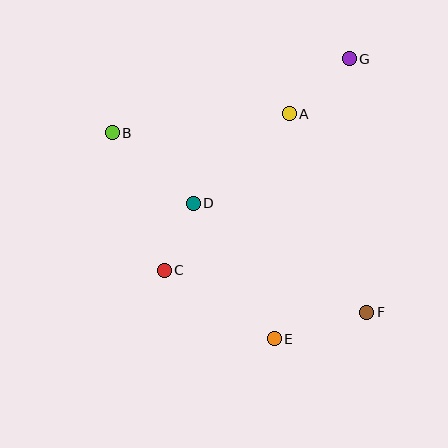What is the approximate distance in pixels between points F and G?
The distance between F and G is approximately 254 pixels.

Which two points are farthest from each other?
Points B and F are farthest from each other.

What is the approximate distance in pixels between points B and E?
The distance between B and E is approximately 262 pixels.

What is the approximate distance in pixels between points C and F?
The distance between C and F is approximately 207 pixels.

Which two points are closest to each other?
Points C and D are closest to each other.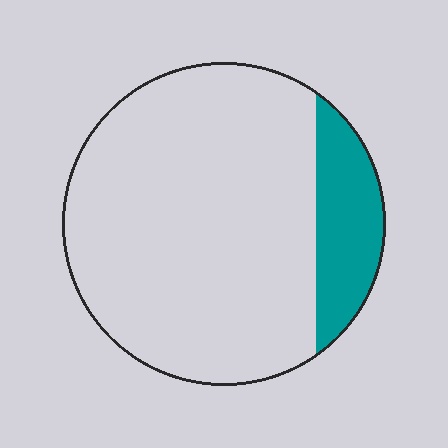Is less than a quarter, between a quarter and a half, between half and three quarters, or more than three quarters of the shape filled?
Less than a quarter.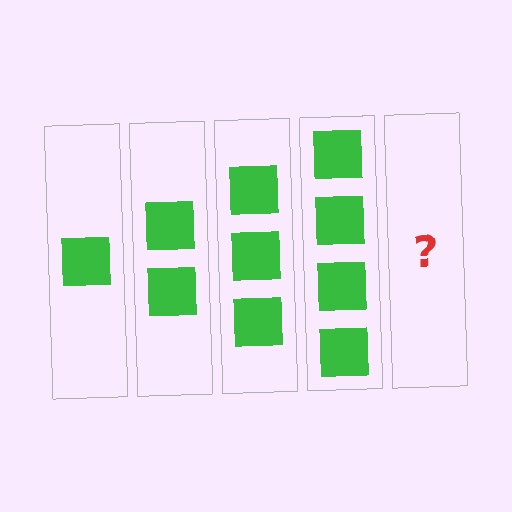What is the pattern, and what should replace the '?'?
The pattern is that each step adds one more square. The '?' should be 5 squares.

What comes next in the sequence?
The next element should be 5 squares.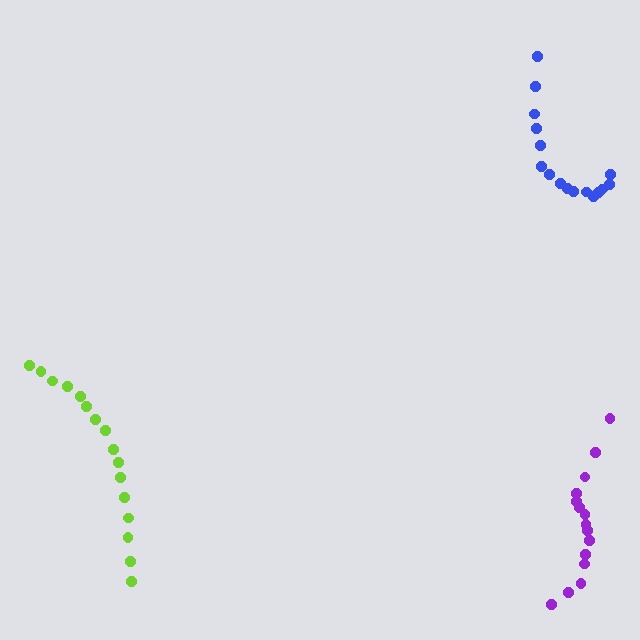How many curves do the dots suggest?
There are 3 distinct paths.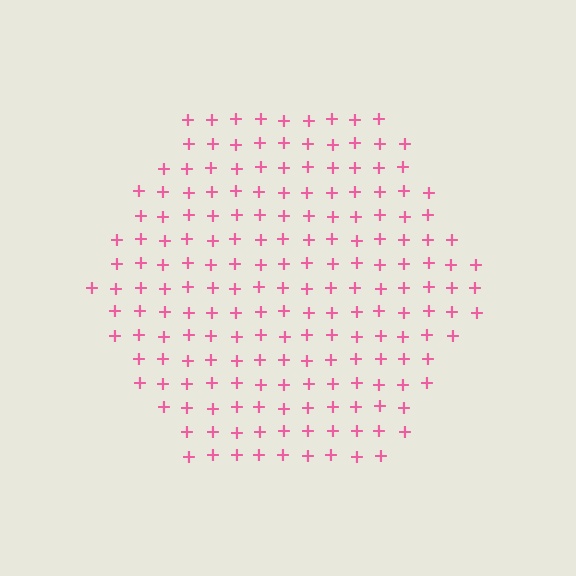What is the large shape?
The large shape is a hexagon.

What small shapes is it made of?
It is made of small plus signs.